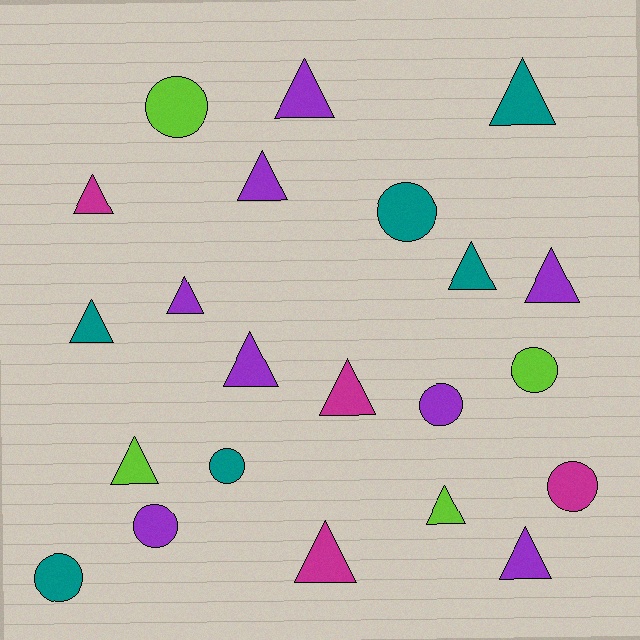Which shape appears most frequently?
Triangle, with 14 objects.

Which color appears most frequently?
Purple, with 8 objects.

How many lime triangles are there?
There are 2 lime triangles.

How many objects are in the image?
There are 22 objects.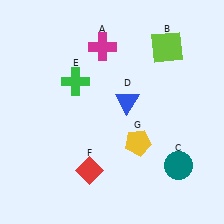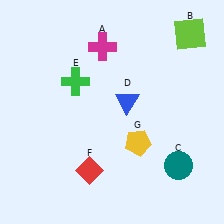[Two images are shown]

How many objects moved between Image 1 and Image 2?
1 object moved between the two images.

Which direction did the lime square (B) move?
The lime square (B) moved right.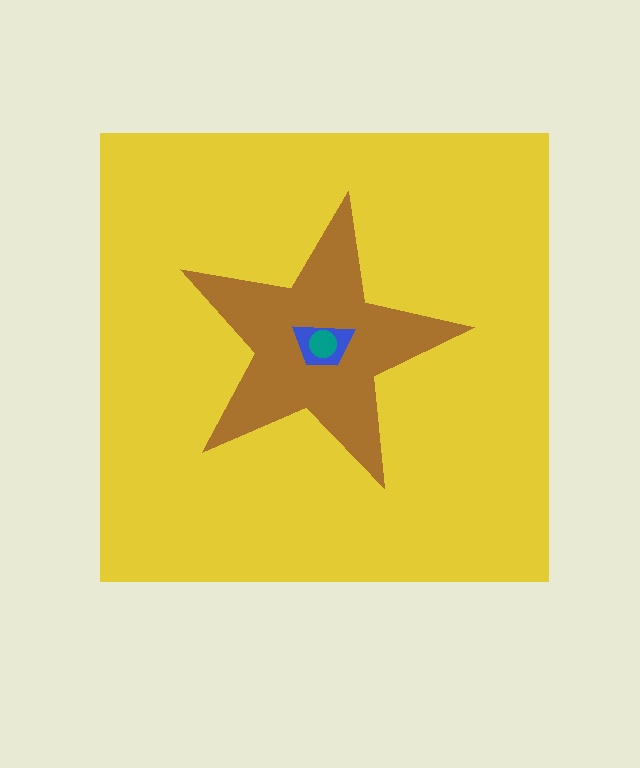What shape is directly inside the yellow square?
The brown star.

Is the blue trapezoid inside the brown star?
Yes.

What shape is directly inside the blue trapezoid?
The teal circle.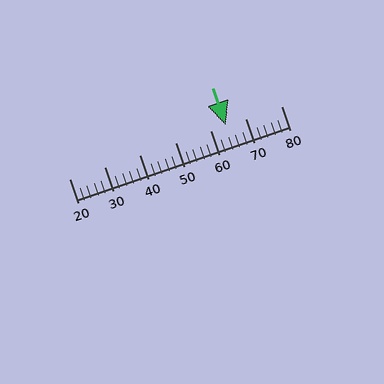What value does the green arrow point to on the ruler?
The green arrow points to approximately 64.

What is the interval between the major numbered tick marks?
The major tick marks are spaced 10 units apart.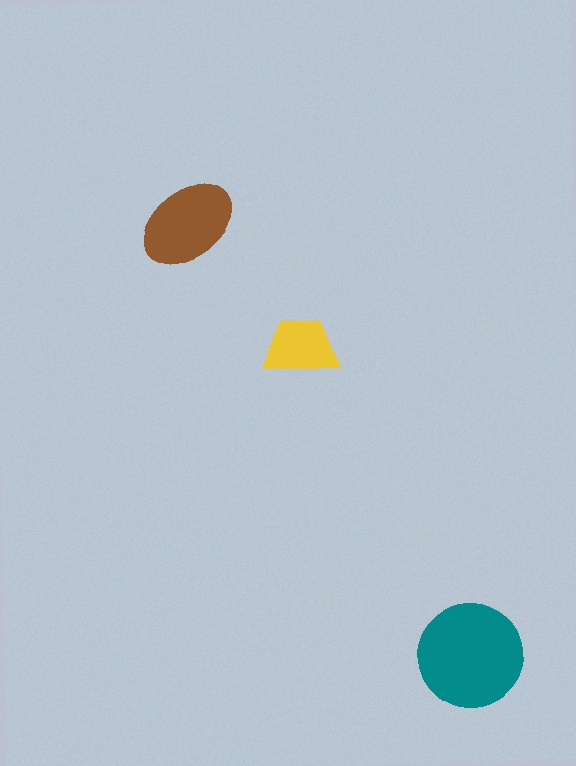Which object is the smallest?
The yellow trapezoid.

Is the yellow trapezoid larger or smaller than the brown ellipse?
Smaller.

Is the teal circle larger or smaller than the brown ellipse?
Larger.